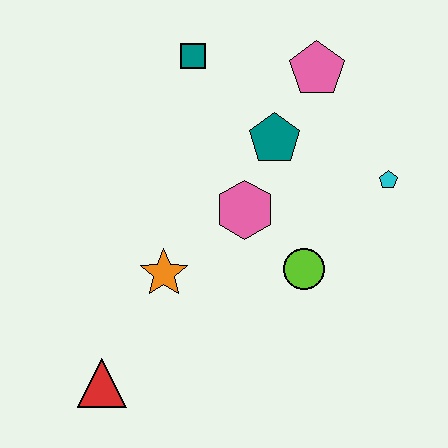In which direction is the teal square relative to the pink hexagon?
The teal square is above the pink hexagon.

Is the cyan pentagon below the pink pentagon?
Yes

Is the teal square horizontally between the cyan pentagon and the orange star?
Yes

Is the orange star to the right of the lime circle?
No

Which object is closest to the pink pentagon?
The teal pentagon is closest to the pink pentagon.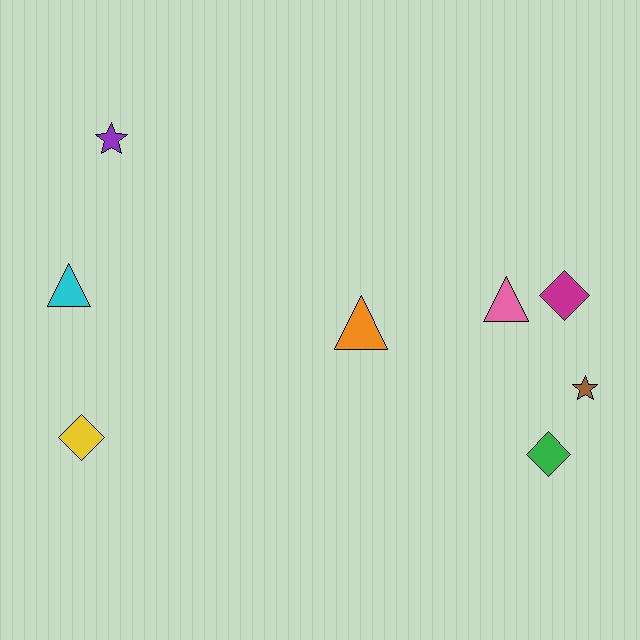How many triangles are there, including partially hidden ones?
There are 3 triangles.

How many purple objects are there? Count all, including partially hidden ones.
There is 1 purple object.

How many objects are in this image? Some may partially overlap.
There are 8 objects.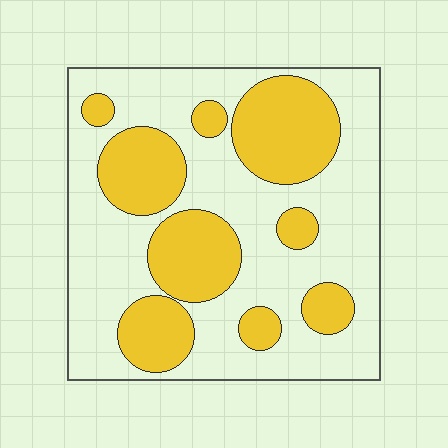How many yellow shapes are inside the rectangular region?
9.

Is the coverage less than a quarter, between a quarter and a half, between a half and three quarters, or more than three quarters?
Between a quarter and a half.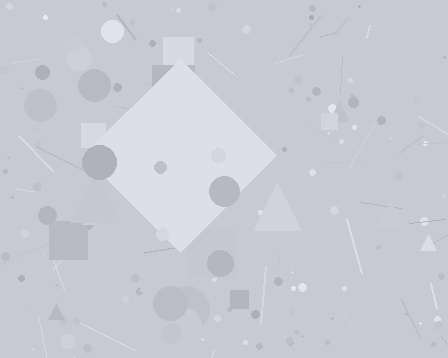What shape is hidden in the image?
A diamond is hidden in the image.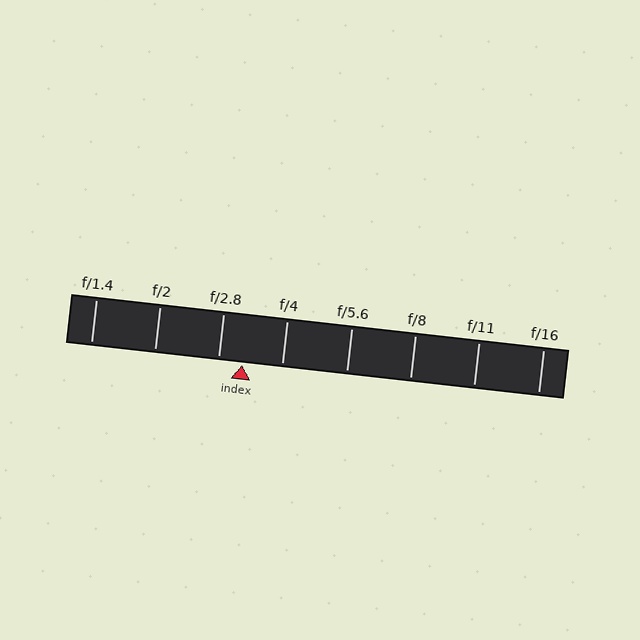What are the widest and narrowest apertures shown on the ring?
The widest aperture shown is f/1.4 and the narrowest is f/16.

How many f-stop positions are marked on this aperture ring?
There are 8 f-stop positions marked.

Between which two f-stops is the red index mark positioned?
The index mark is between f/2.8 and f/4.